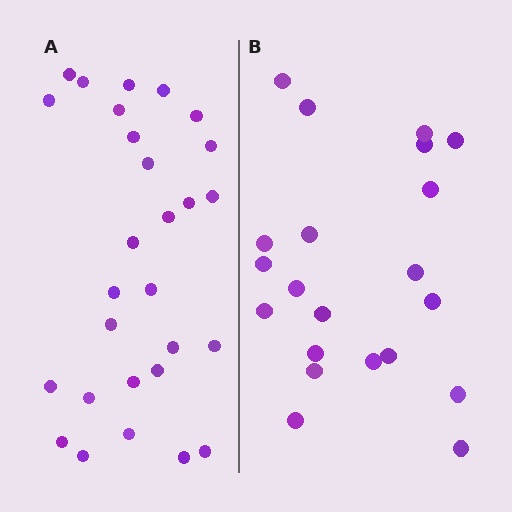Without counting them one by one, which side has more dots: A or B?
Region A (the left region) has more dots.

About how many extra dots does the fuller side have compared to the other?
Region A has roughly 8 or so more dots than region B.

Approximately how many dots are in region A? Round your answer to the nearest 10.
About 30 dots. (The exact count is 28, which rounds to 30.)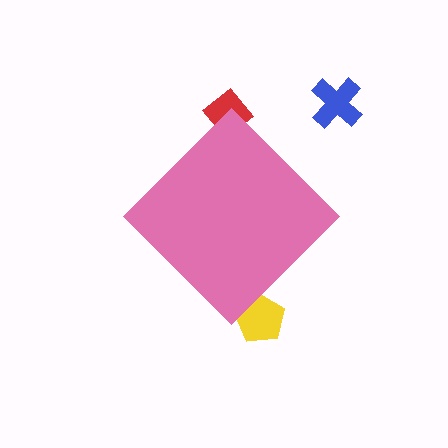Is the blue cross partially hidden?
No, the blue cross is fully visible.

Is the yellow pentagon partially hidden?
Yes, the yellow pentagon is partially hidden behind the pink diamond.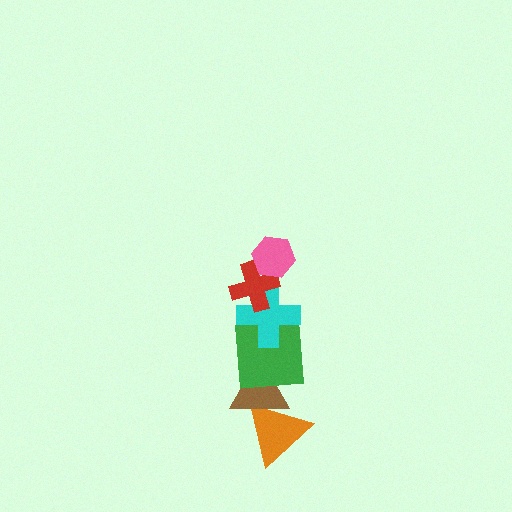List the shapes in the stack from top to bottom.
From top to bottom: the pink hexagon, the red cross, the cyan cross, the green square, the brown triangle, the orange triangle.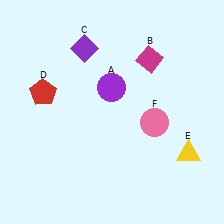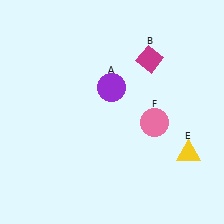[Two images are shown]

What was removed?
The purple diamond (C), the red pentagon (D) were removed in Image 2.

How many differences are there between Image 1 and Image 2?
There are 2 differences between the two images.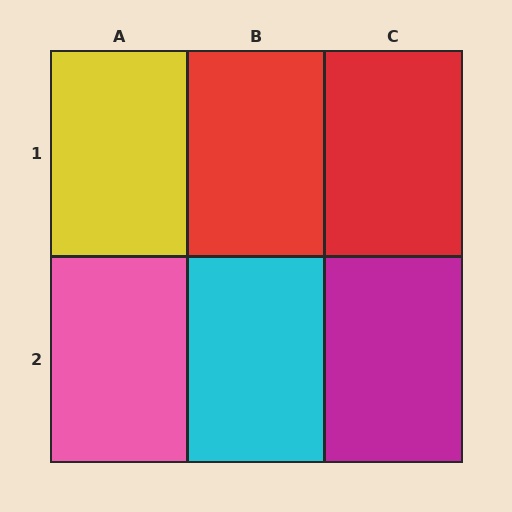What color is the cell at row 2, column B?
Cyan.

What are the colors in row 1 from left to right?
Yellow, red, red.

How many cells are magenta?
1 cell is magenta.